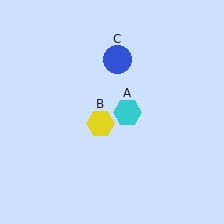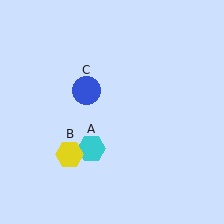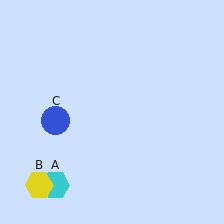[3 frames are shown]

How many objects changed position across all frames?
3 objects changed position: cyan hexagon (object A), yellow hexagon (object B), blue circle (object C).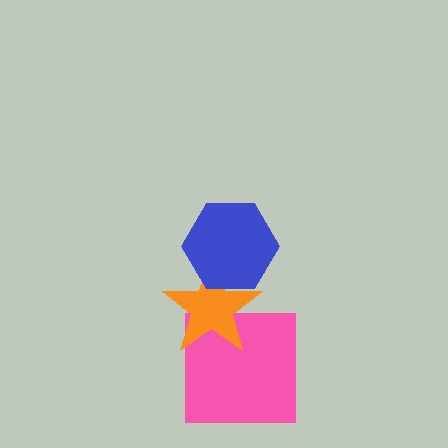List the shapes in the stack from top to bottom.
From top to bottom: the blue hexagon, the orange star, the pink square.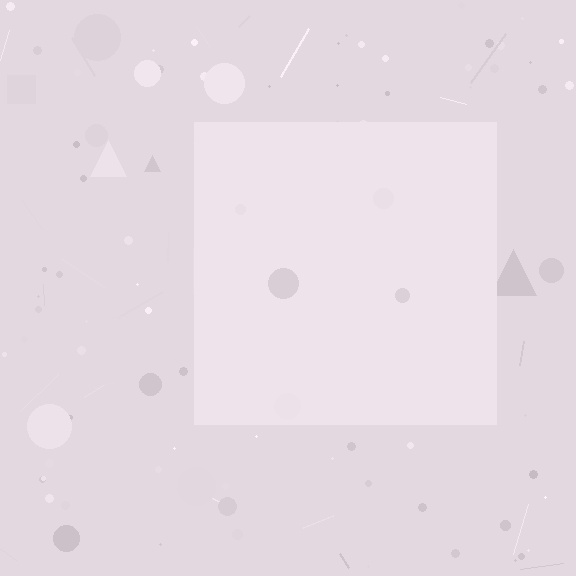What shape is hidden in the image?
A square is hidden in the image.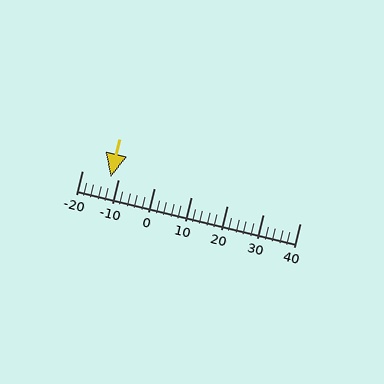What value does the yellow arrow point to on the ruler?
The yellow arrow points to approximately -12.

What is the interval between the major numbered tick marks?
The major tick marks are spaced 10 units apart.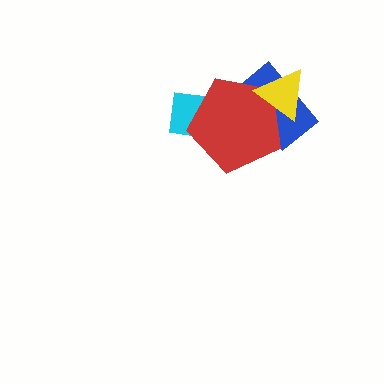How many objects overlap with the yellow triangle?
2 objects overlap with the yellow triangle.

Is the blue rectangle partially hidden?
Yes, it is partially covered by another shape.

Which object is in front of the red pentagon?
The yellow triangle is in front of the red pentagon.